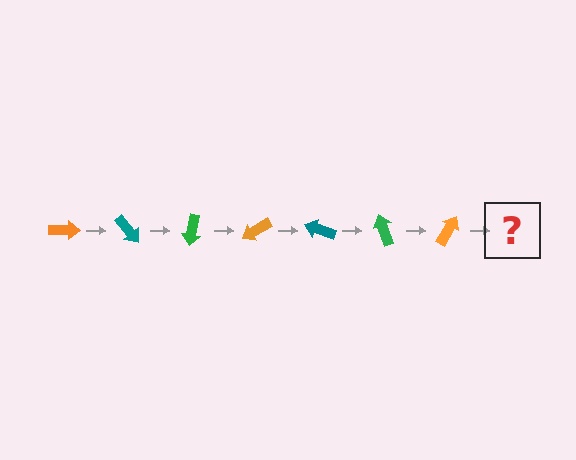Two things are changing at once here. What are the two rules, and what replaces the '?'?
The two rules are that it rotates 50 degrees each step and the color cycles through orange, teal, and green. The '?' should be a teal arrow, rotated 350 degrees from the start.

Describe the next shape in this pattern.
It should be a teal arrow, rotated 350 degrees from the start.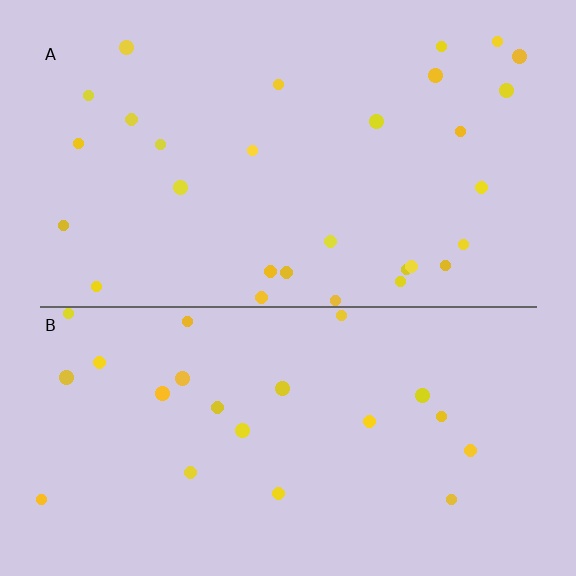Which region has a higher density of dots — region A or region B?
A (the top).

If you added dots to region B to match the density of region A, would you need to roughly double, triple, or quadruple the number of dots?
Approximately double.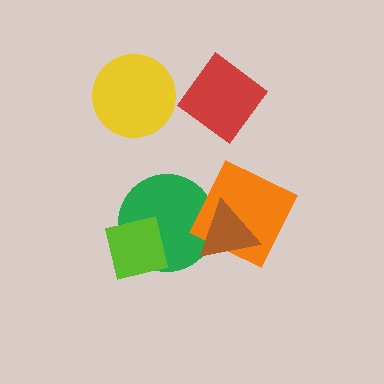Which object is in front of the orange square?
The brown triangle is in front of the orange square.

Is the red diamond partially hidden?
No, no other shape covers it.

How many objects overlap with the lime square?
1 object overlaps with the lime square.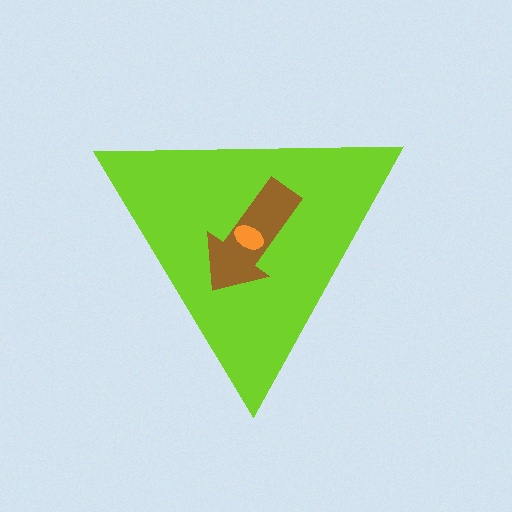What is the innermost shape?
The orange ellipse.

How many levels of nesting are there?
3.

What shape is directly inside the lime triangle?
The brown arrow.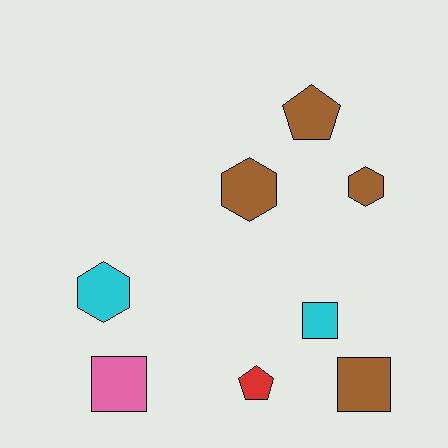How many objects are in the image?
There are 8 objects.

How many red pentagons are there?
There is 1 red pentagon.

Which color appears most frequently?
Brown, with 4 objects.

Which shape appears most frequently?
Square, with 3 objects.